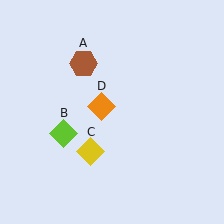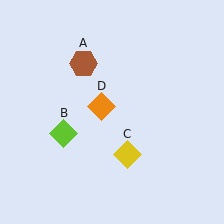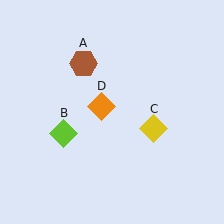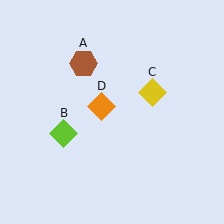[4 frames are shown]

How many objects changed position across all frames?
1 object changed position: yellow diamond (object C).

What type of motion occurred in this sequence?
The yellow diamond (object C) rotated counterclockwise around the center of the scene.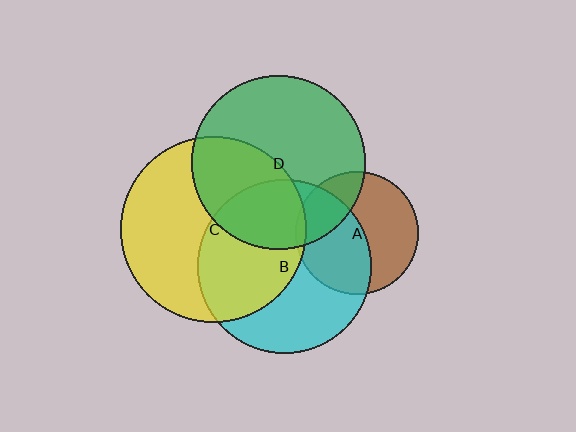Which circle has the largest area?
Circle C (yellow).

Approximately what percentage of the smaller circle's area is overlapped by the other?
Approximately 25%.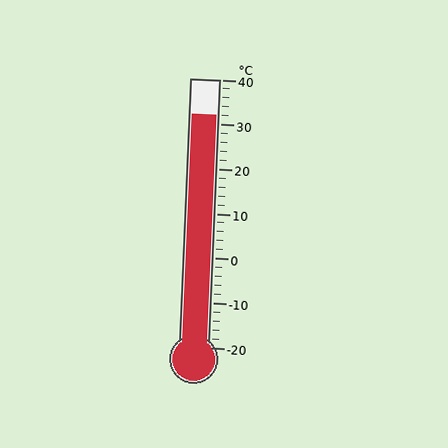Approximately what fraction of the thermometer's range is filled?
The thermometer is filled to approximately 85% of its range.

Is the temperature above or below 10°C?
The temperature is above 10°C.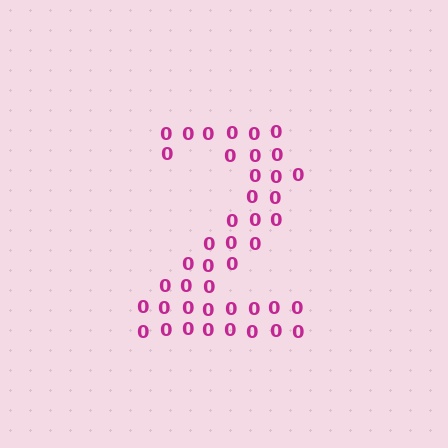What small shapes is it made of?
It is made of small digit 0's.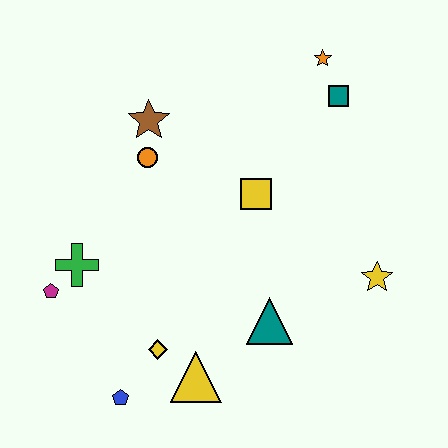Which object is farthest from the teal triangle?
The orange star is farthest from the teal triangle.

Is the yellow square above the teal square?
No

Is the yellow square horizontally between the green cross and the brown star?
No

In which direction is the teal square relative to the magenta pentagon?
The teal square is to the right of the magenta pentagon.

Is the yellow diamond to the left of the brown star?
No